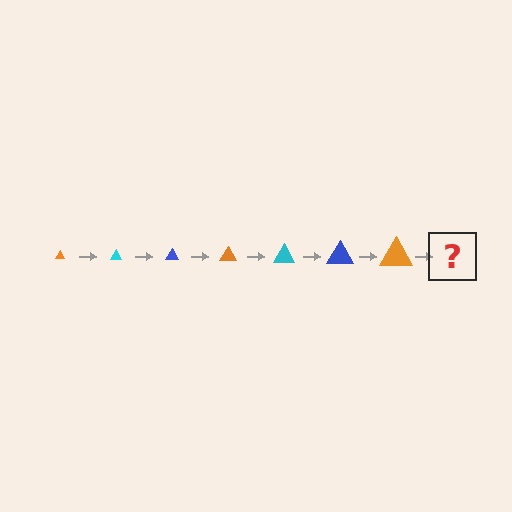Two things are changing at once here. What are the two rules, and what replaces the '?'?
The two rules are that the triangle grows larger each step and the color cycles through orange, cyan, and blue. The '?' should be a cyan triangle, larger than the previous one.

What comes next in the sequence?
The next element should be a cyan triangle, larger than the previous one.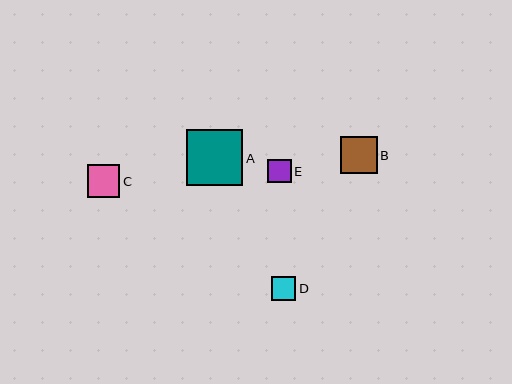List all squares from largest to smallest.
From largest to smallest: A, B, C, E, D.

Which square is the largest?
Square A is the largest with a size of approximately 57 pixels.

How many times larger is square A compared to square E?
Square A is approximately 2.4 times the size of square E.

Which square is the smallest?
Square D is the smallest with a size of approximately 24 pixels.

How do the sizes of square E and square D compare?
Square E and square D are approximately the same size.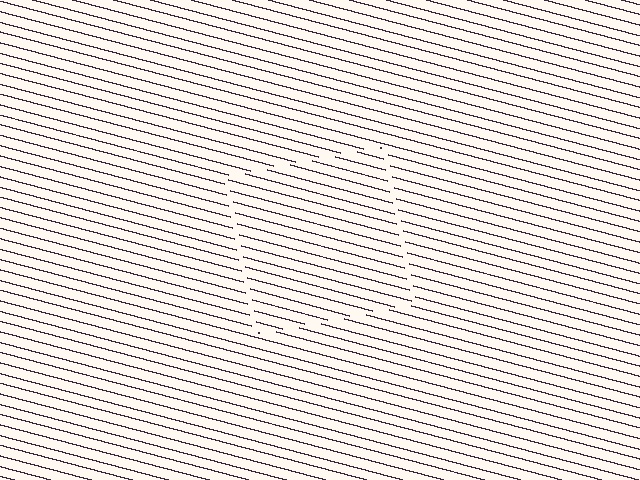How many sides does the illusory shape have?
4 sides — the line-ends trace a square.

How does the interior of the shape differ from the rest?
The interior of the shape contains the same grating, shifted by half a period — the contour is defined by the phase discontinuity where line-ends from the inner and outer gratings abut.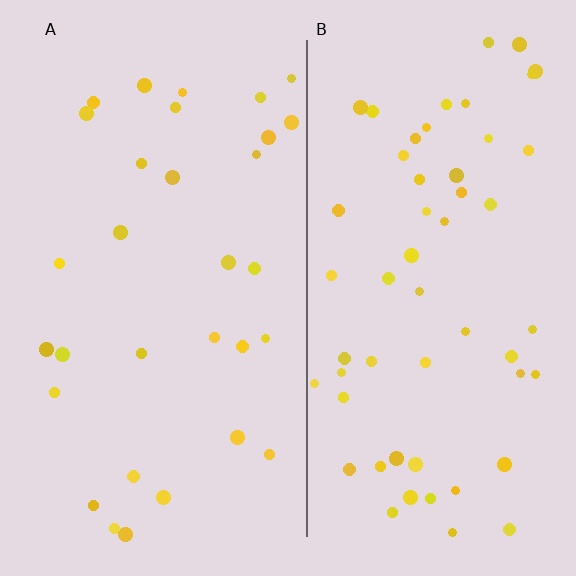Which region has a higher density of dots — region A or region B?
B (the right).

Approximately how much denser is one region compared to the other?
Approximately 1.8× — region B over region A.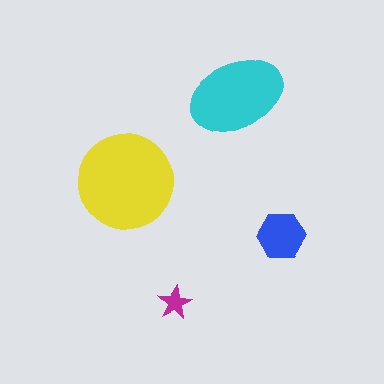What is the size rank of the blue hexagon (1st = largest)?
3rd.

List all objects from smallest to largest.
The magenta star, the blue hexagon, the cyan ellipse, the yellow circle.